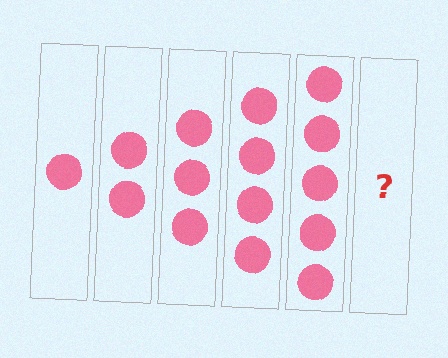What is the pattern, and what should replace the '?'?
The pattern is that each step adds one more circle. The '?' should be 6 circles.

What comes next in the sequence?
The next element should be 6 circles.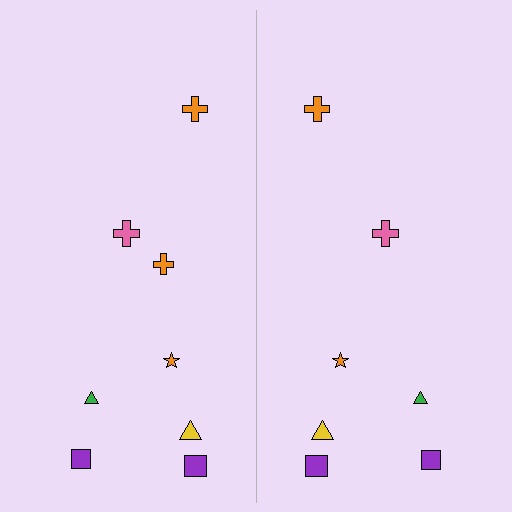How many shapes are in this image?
There are 15 shapes in this image.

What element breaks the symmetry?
A orange cross is missing from the right side.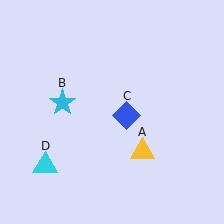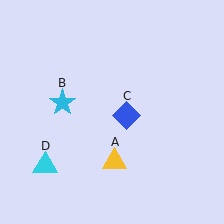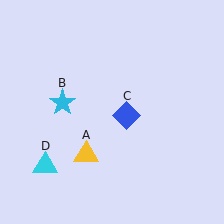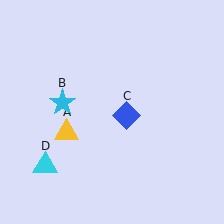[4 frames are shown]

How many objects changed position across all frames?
1 object changed position: yellow triangle (object A).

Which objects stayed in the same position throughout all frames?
Cyan star (object B) and blue diamond (object C) and cyan triangle (object D) remained stationary.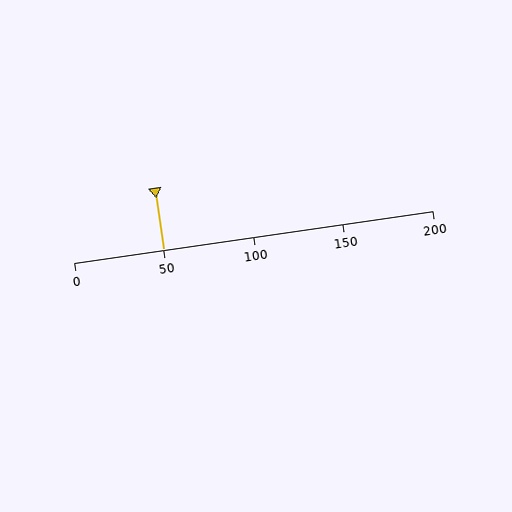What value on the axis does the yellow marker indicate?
The marker indicates approximately 50.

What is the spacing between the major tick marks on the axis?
The major ticks are spaced 50 apart.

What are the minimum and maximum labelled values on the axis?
The axis runs from 0 to 200.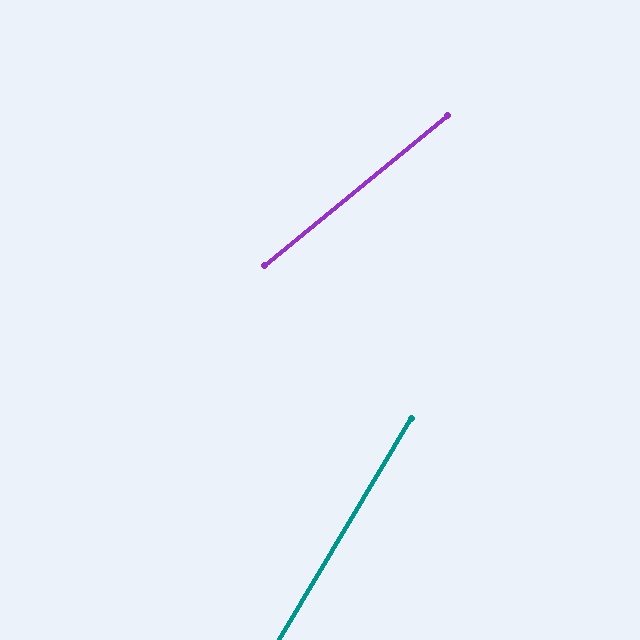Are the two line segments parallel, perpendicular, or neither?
Neither parallel nor perpendicular — they differ by about 20°.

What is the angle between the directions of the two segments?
Approximately 20 degrees.